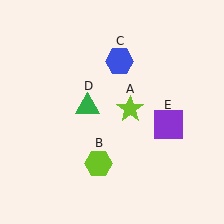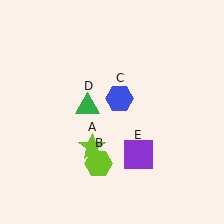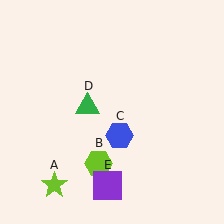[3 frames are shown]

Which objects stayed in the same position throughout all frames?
Lime hexagon (object B) and green triangle (object D) remained stationary.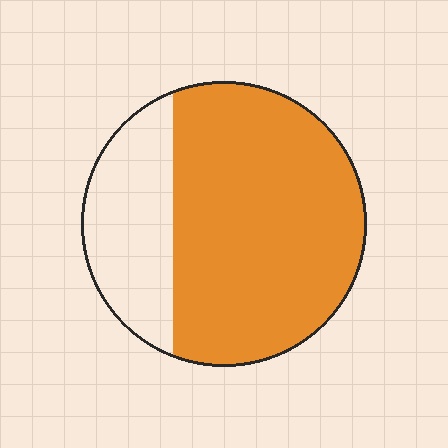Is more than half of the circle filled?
Yes.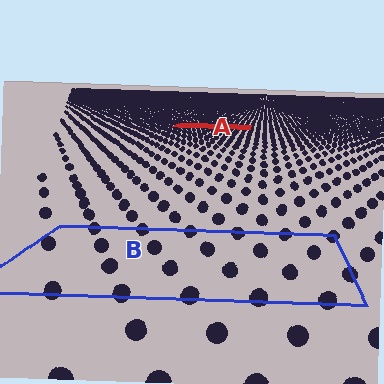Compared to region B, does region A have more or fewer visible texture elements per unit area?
Region A has more texture elements per unit area — they are packed more densely because it is farther away.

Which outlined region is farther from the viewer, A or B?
Region A is farther from the viewer — the texture elements inside it appear smaller and more densely packed.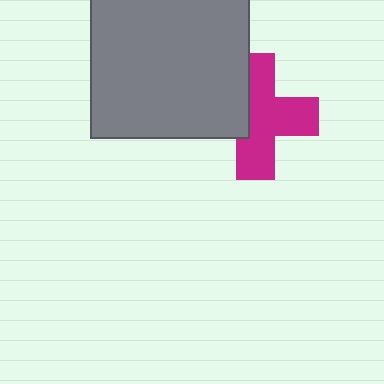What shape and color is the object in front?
The object in front is a gray square.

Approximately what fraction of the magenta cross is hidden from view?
Roughly 34% of the magenta cross is hidden behind the gray square.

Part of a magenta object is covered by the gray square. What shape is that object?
It is a cross.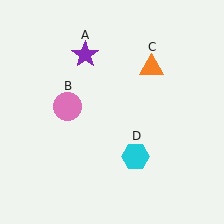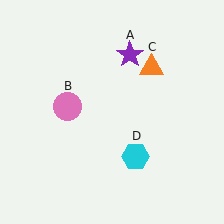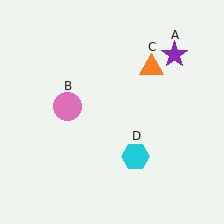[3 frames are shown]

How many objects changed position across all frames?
1 object changed position: purple star (object A).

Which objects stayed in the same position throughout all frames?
Pink circle (object B) and orange triangle (object C) and cyan hexagon (object D) remained stationary.